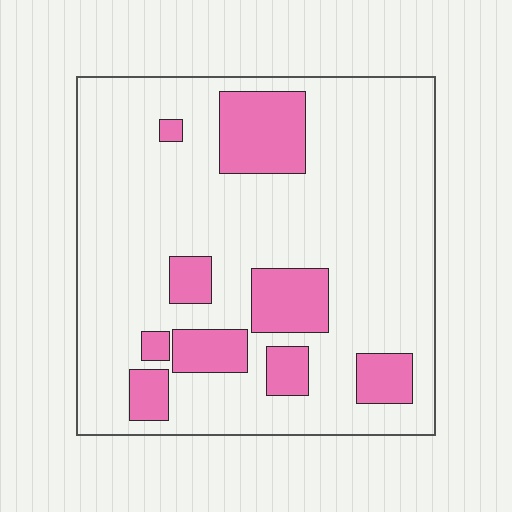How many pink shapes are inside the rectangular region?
9.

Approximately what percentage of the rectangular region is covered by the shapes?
Approximately 20%.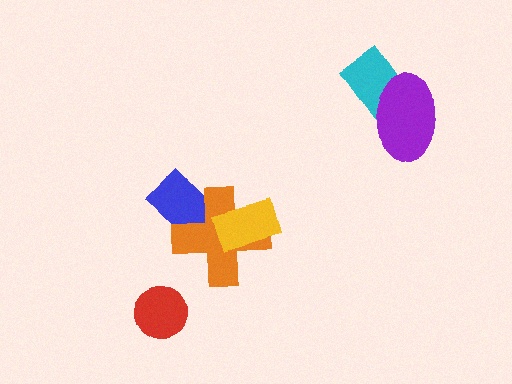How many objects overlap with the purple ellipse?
1 object overlaps with the purple ellipse.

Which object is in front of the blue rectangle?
The orange cross is in front of the blue rectangle.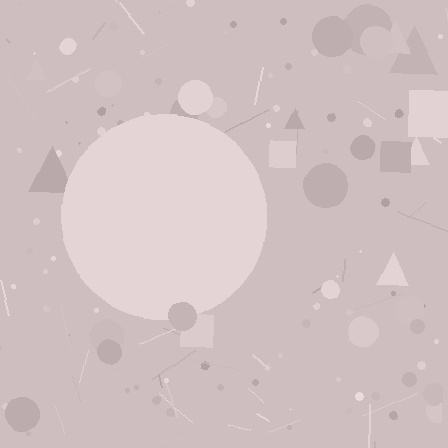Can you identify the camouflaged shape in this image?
The camouflaged shape is a circle.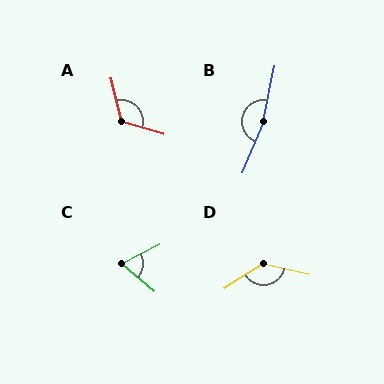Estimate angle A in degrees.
Approximately 120 degrees.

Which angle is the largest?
B, at approximately 169 degrees.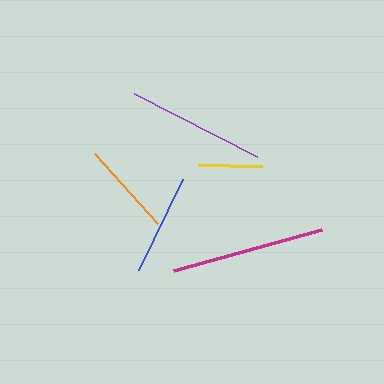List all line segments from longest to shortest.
From longest to shortest: magenta, purple, blue, orange, yellow.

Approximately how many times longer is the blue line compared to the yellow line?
The blue line is approximately 1.6 times the length of the yellow line.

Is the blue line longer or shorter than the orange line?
The blue line is longer than the orange line.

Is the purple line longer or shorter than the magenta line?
The magenta line is longer than the purple line.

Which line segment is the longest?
The magenta line is the longest at approximately 154 pixels.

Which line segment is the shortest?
The yellow line is the shortest at approximately 63 pixels.